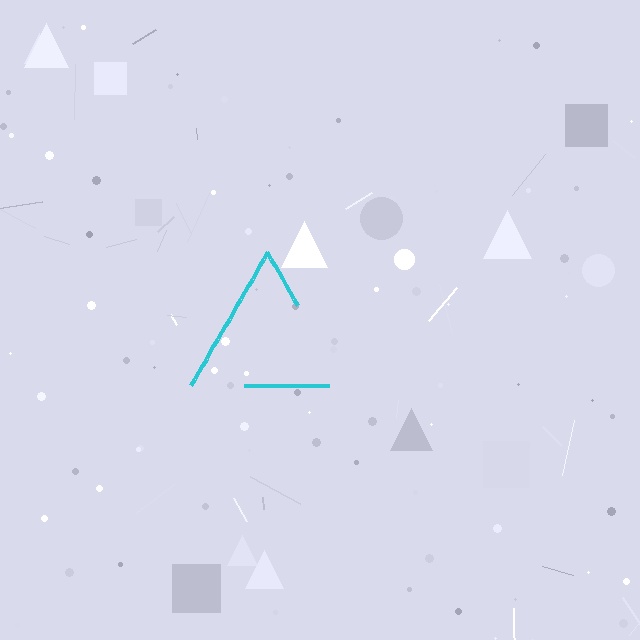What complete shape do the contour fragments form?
The contour fragments form a triangle.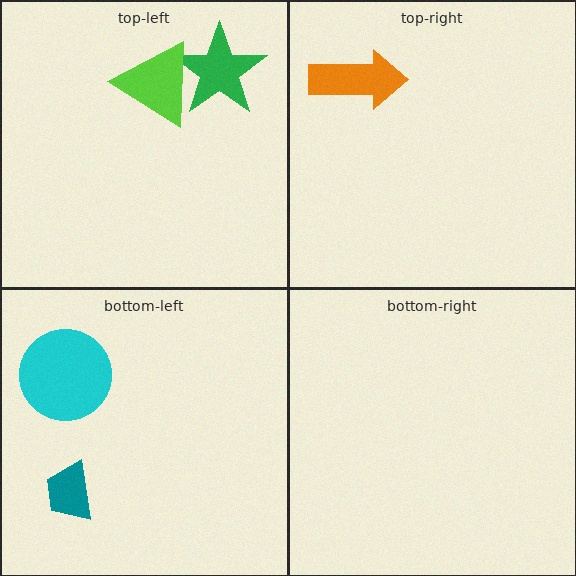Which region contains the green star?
The top-left region.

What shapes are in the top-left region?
The green star, the lime triangle.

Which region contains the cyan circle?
The bottom-left region.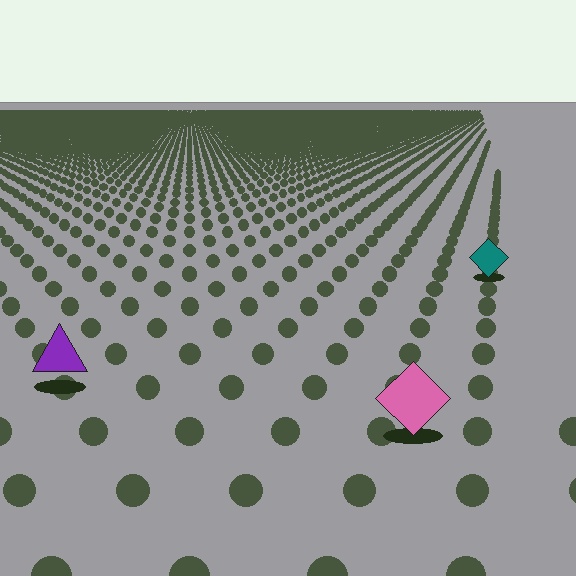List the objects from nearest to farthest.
From nearest to farthest: the pink diamond, the purple triangle, the teal diamond.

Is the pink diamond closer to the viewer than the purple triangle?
Yes. The pink diamond is closer — you can tell from the texture gradient: the ground texture is coarser near it.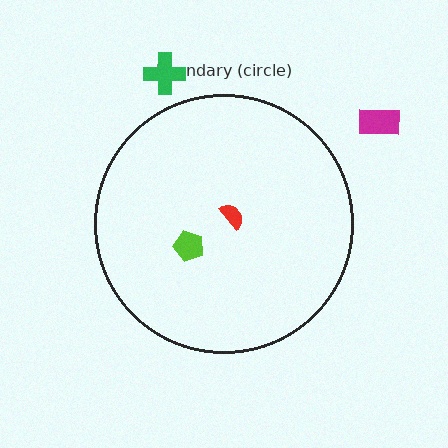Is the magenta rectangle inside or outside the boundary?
Outside.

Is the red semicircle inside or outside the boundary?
Inside.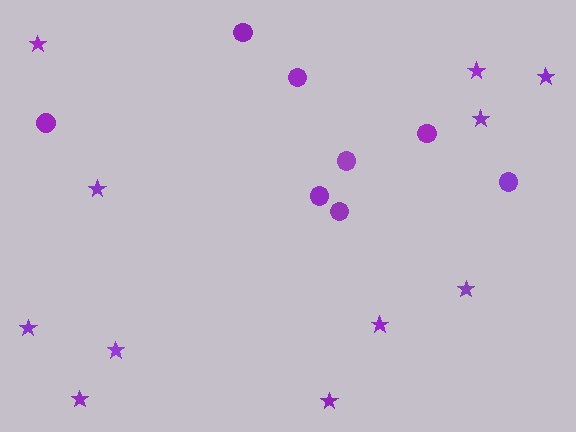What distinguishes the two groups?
There are 2 groups: one group of circles (8) and one group of stars (11).